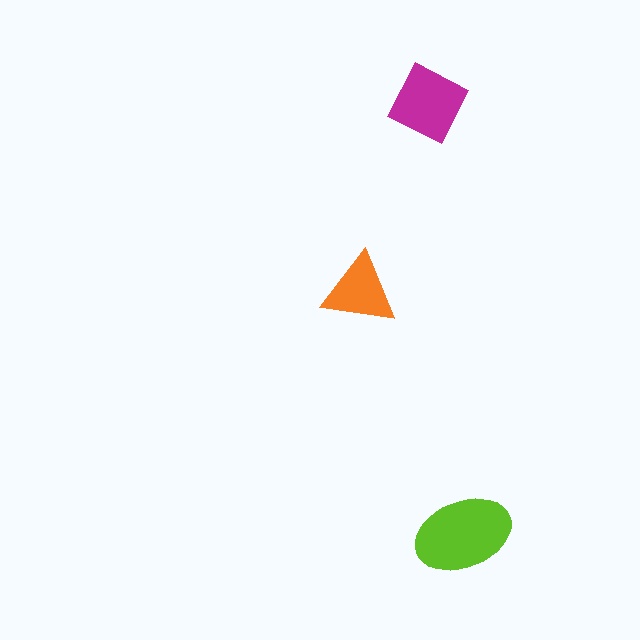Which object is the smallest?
The orange triangle.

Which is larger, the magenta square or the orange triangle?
The magenta square.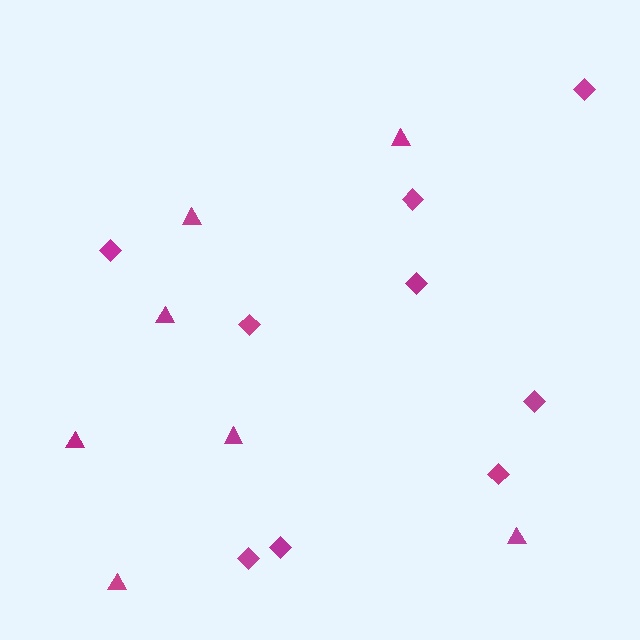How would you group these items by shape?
There are 2 groups: one group of triangles (7) and one group of diamonds (9).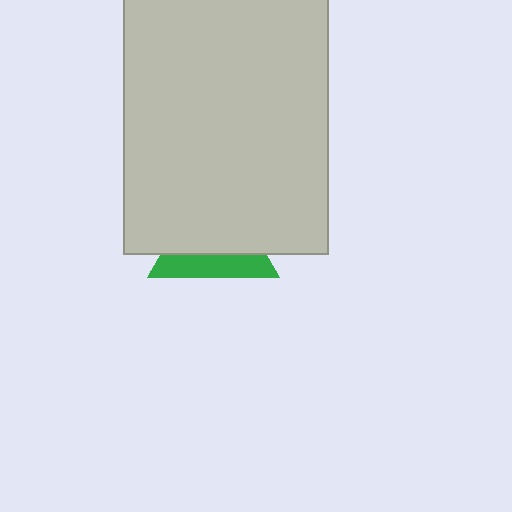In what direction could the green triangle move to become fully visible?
The green triangle could move down. That would shift it out from behind the light gray rectangle entirely.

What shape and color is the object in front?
The object in front is a light gray rectangle.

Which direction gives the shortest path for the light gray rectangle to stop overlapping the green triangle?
Moving up gives the shortest separation.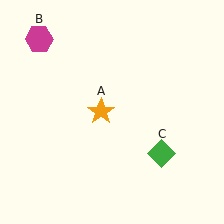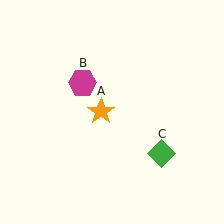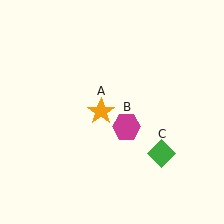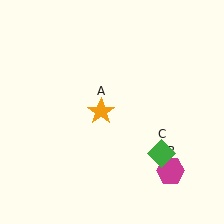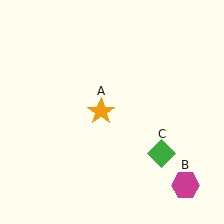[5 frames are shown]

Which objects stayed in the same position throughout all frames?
Orange star (object A) and green diamond (object C) remained stationary.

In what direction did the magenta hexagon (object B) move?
The magenta hexagon (object B) moved down and to the right.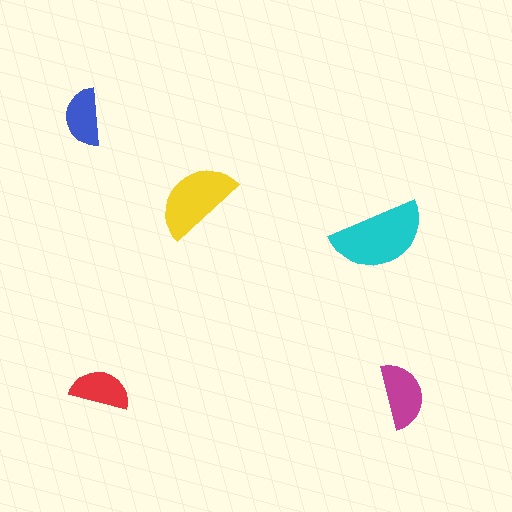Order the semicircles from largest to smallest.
the cyan one, the yellow one, the magenta one, the red one, the blue one.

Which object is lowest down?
The magenta semicircle is bottommost.